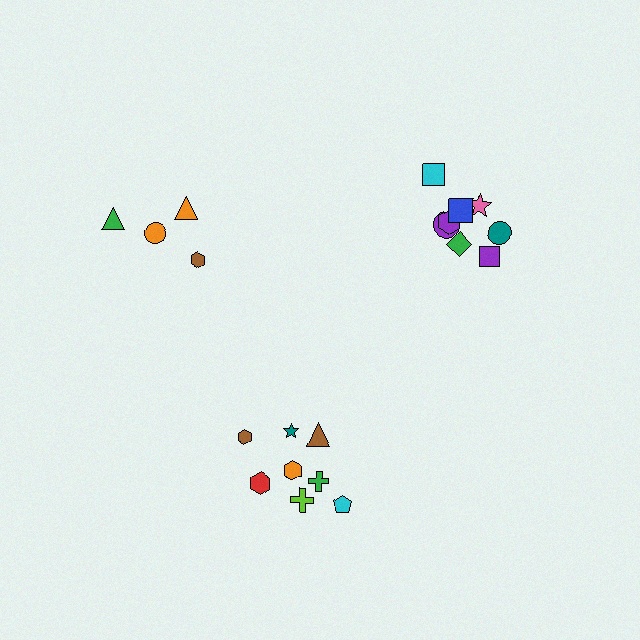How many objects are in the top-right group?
There are 8 objects.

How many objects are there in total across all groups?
There are 20 objects.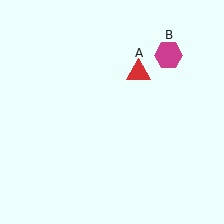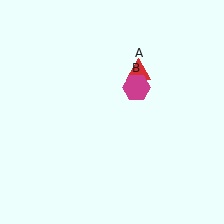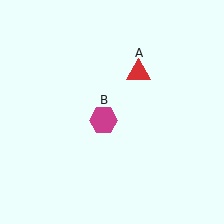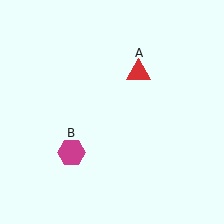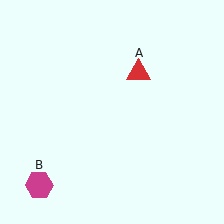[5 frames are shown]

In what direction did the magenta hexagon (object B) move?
The magenta hexagon (object B) moved down and to the left.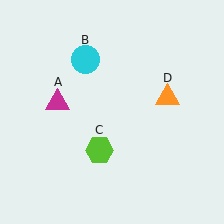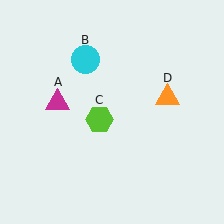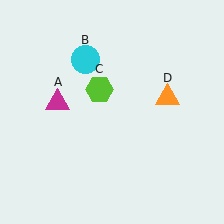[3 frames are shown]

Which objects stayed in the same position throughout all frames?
Magenta triangle (object A) and cyan circle (object B) and orange triangle (object D) remained stationary.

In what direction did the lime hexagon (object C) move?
The lime hexagon (object C) moved up.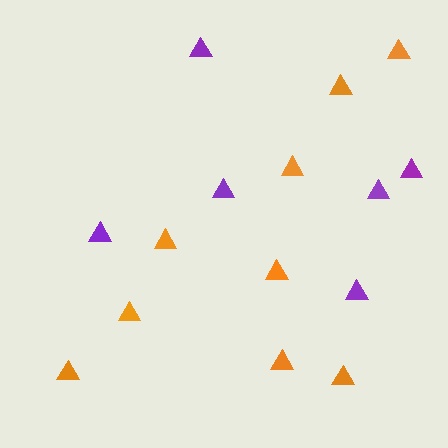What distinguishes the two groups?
There are 2 groups: one group of purple triangles (6) and one group of orange triangles (9).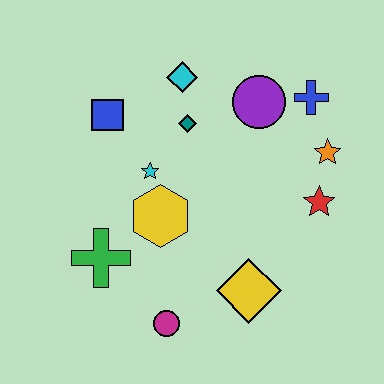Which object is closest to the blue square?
The cyan star is closest to the blue square.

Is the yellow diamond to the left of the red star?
Yes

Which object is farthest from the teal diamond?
The magenta circle is farthest from the teal diamond.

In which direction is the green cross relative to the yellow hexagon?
The green cross is to the left of the yellow hexagon.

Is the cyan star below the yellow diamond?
No